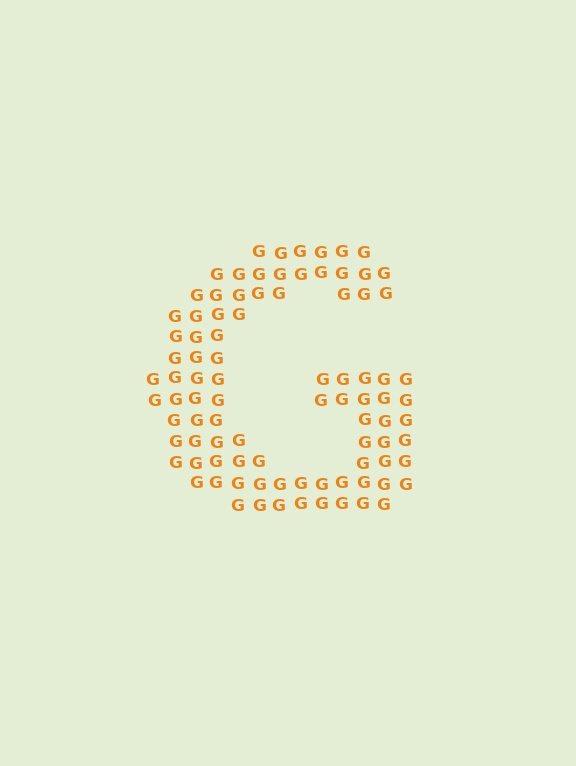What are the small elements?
The small elements are letter G's.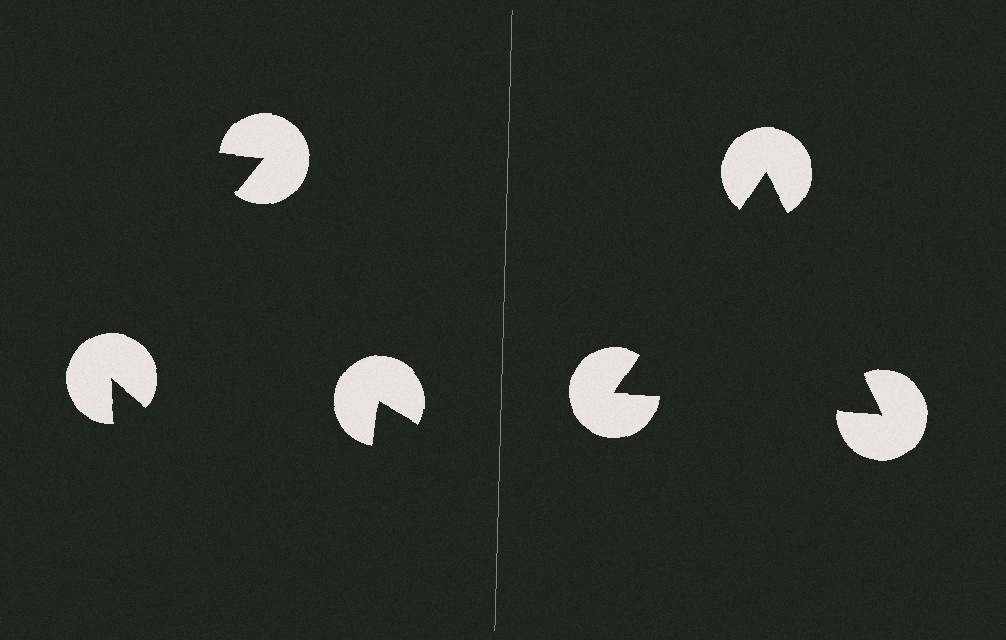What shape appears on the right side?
An illusory triangle.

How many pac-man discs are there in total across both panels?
6 — 3 on each side.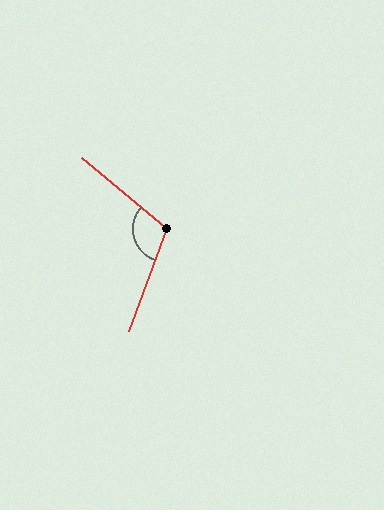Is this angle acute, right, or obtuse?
It is obtuse.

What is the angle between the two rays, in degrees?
Approximately 109 degrees.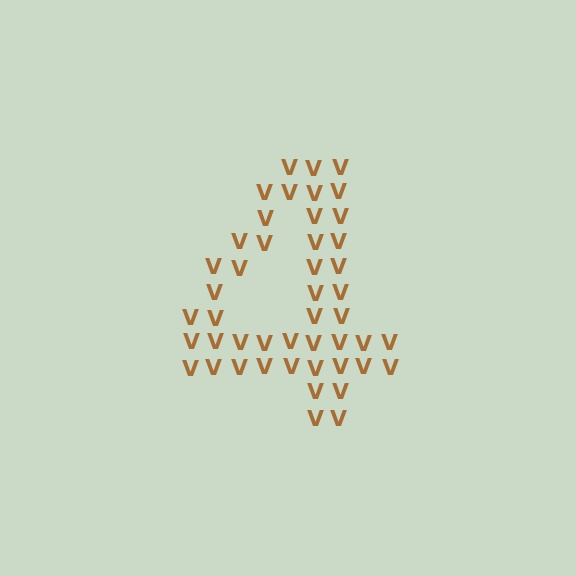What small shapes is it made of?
It is made of small letter V's.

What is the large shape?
The large shape is the digit 4.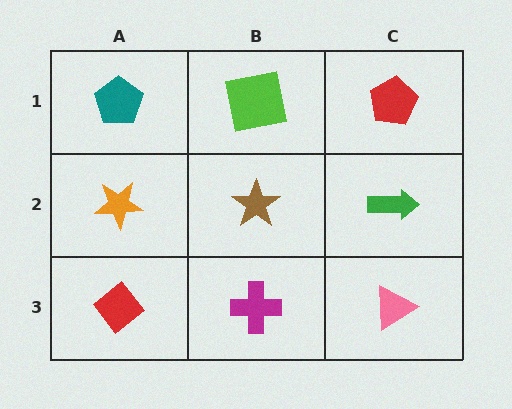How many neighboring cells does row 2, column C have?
3.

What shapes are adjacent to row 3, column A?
An orange star (row 2, column A), a magenta cross (row 3, column B).